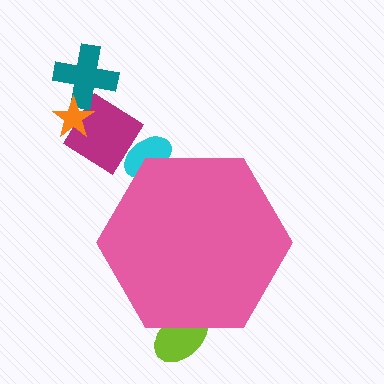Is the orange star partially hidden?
No, the orange star is fully visible.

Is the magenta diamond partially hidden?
No, the magenta diamond is fully visible.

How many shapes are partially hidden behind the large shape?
2 shapes are partially hidden.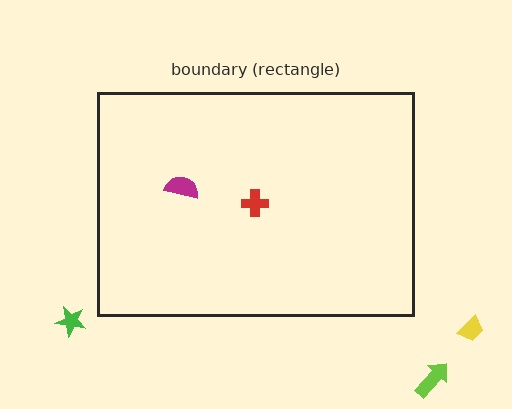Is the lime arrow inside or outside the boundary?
Outside.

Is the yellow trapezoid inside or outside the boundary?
Outside.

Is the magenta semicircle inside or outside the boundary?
Inside.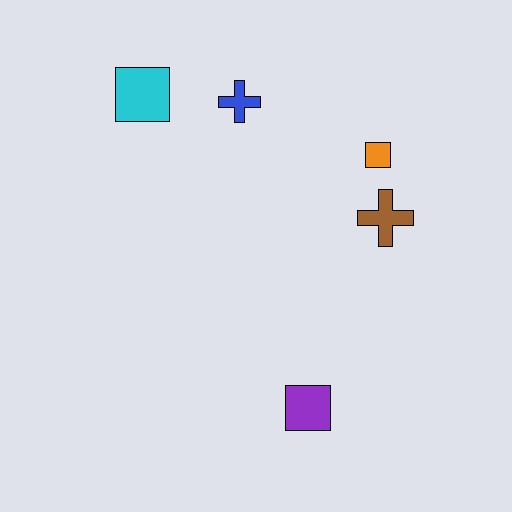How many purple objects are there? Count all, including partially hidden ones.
There is 1 purple object.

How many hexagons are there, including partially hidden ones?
There are no hexagons.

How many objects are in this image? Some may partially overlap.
There are 5 objects.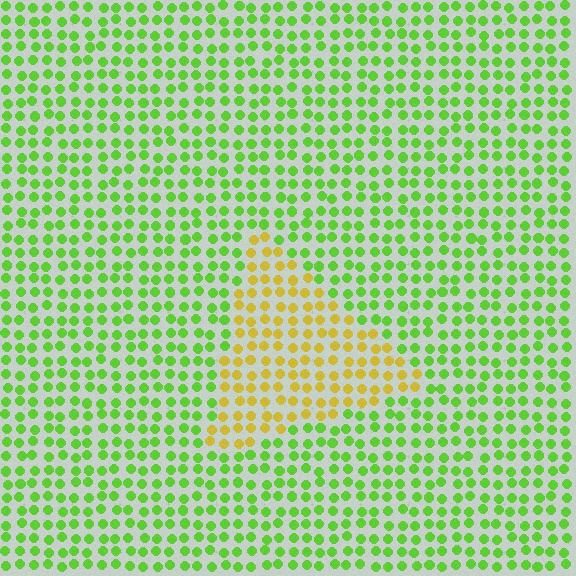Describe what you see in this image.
The image is filled with small lime elements in a uniform arrangement. A triangle-shaped region is visible where the elements are tinted to a slightly different hue, forming a subtle color boundary.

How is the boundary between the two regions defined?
The boundary is defined purely by a slight shift in hue (about 52 degrees). Spacing, size, and orientation are identical on both sides.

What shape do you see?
I see a triangle.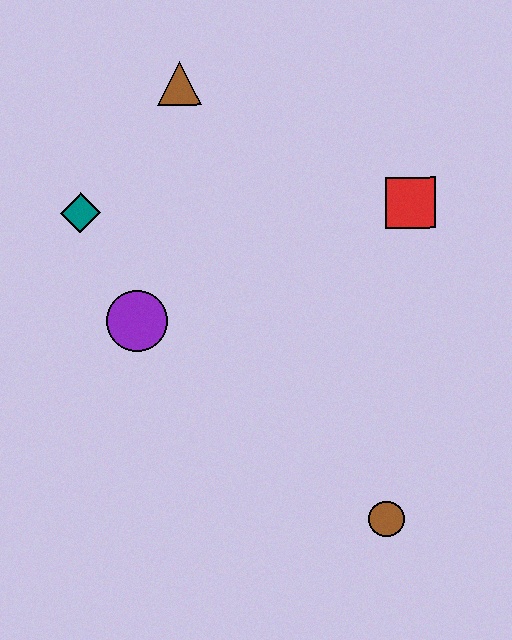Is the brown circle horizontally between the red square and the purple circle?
Yes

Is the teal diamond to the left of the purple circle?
Yes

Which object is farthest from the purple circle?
The brown circle is farthest from the purple circle.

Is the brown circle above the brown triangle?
No